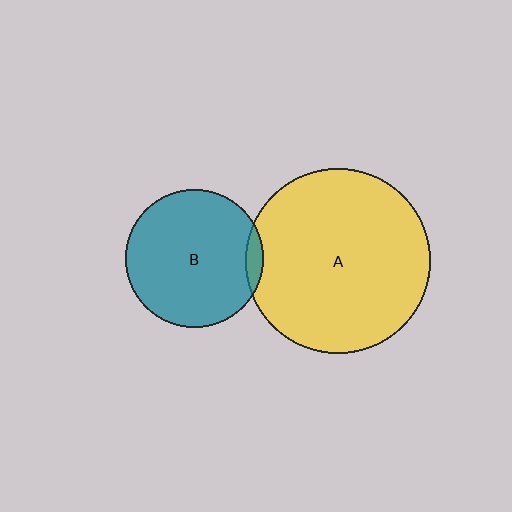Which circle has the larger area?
Circle A (yellow).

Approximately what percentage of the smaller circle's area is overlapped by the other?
Approximately 5%.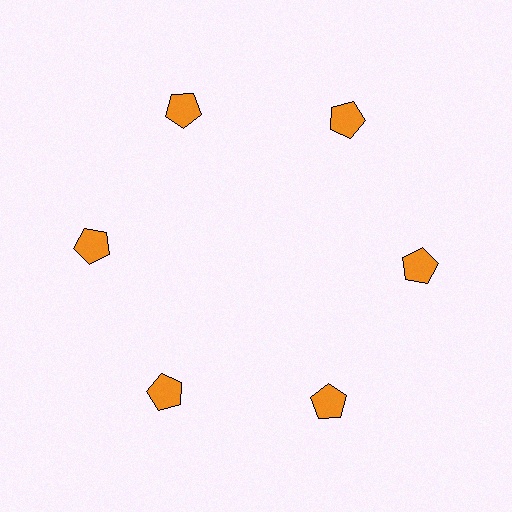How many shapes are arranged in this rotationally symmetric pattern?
There are 6 shapes, arranged in 6 groups of 1.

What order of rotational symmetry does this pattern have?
This pattern has 6-fold rotational symmetry.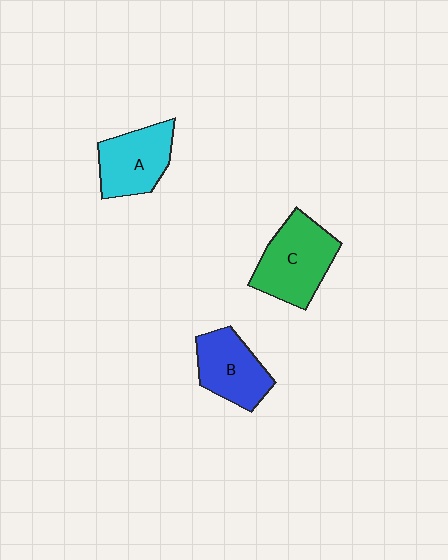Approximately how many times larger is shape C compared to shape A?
Approximately 1.2 times.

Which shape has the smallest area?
Shape B (blue).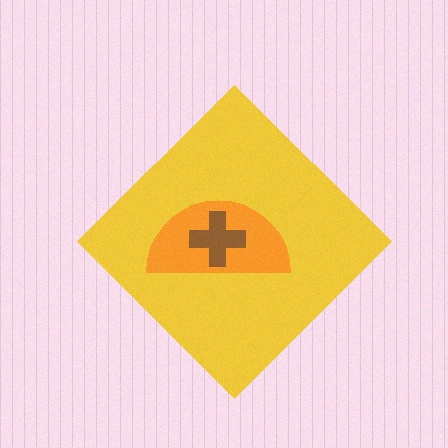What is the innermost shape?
The brown cross.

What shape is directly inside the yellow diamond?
The orange semicircle.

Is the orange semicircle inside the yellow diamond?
Yes.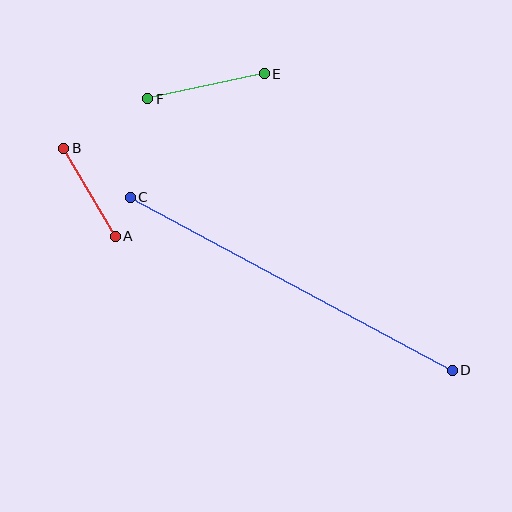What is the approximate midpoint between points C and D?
The midpoint is at approximately (291, 284) pixels.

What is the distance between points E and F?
The distance is approximately 119 pixels.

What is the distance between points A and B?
The distance is approximately 102 pixels.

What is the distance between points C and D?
The distance is approximately 365 pixels.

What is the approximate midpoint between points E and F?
The midpoint is at approximately (206, 86) pixels.